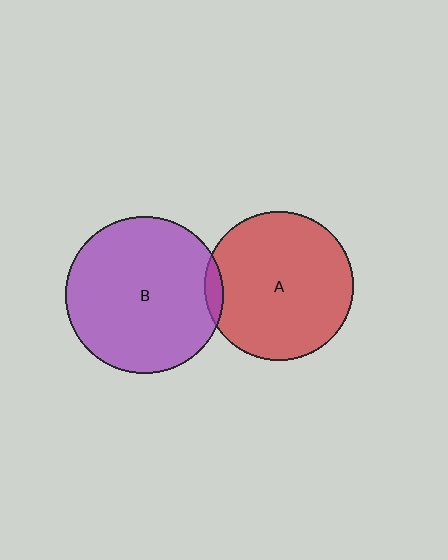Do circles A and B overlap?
Yes.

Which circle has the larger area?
Circle B (purple).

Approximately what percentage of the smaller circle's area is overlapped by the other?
Approximately 5%.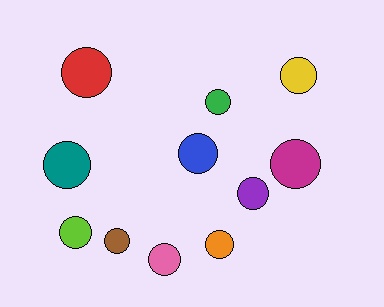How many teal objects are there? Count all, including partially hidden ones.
There is 1 teal object.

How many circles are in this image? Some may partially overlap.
There are 11 circles.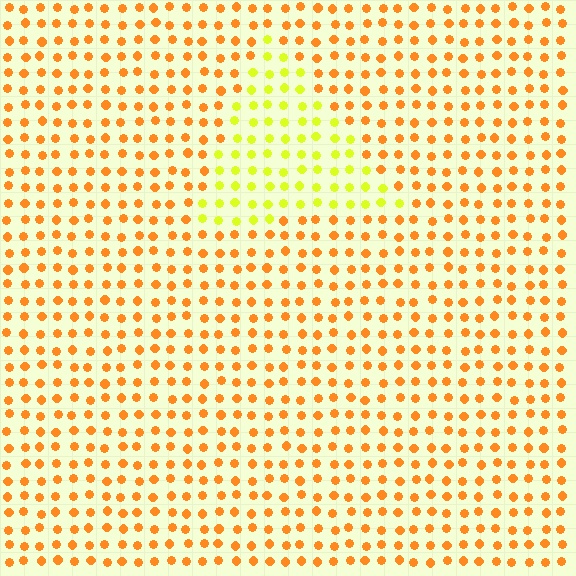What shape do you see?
I see a triangle.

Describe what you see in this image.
The image is filled with small orange elements in a uniform arrangement. A triangle-shaped region is visible where the elements are tinted to a slightly different hue, forming a subtle color boundary.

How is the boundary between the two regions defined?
The boundary is defined purely by a slight shift in hue (about 41 degrees). Spacing, size, and orientation are identical on both sides.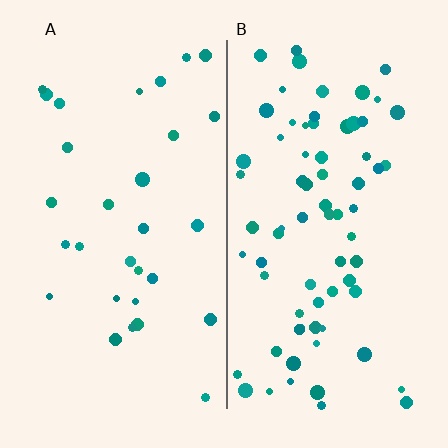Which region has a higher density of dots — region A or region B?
B (the right).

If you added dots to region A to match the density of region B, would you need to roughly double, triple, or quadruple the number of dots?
Approximately double.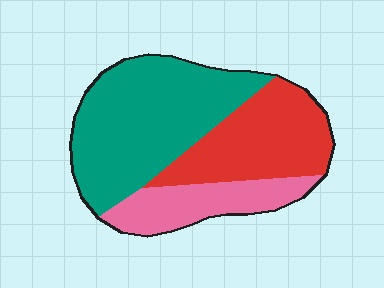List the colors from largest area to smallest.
From largest to smallest: teal, red, pink.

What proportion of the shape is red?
Red covers roughly 30% of the shape.